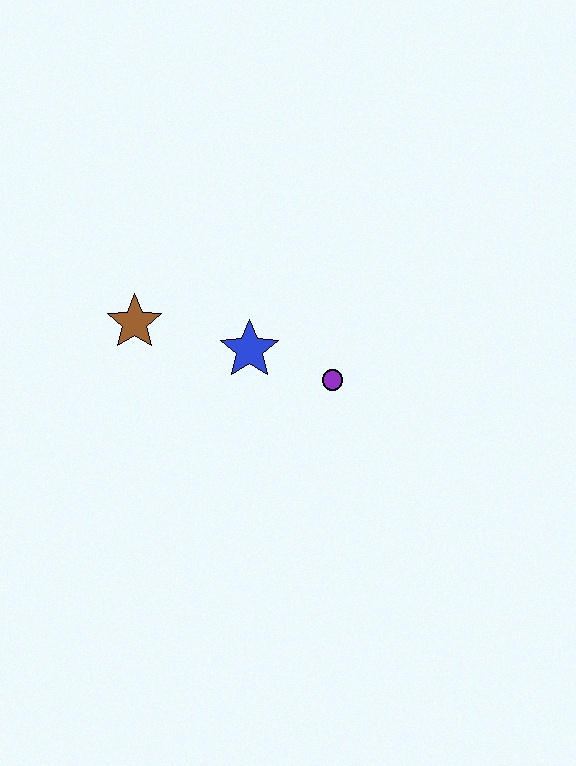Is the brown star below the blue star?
No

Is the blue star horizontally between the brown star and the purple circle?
Yes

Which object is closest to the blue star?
The purple circle is closest to the blue star.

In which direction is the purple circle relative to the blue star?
The purple circle is to the right of the blue star.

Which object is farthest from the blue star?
The brown star is farthest from the blue star.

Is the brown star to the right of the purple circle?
No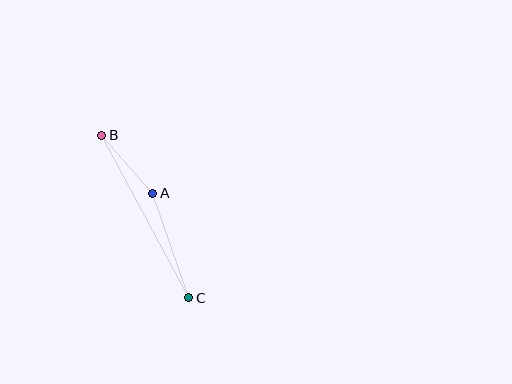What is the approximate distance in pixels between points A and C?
The distance between A and C is approximately 111 pixels.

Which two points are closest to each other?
Points A and B are closest to each other.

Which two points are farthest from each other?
Points B and C are farthest from each other.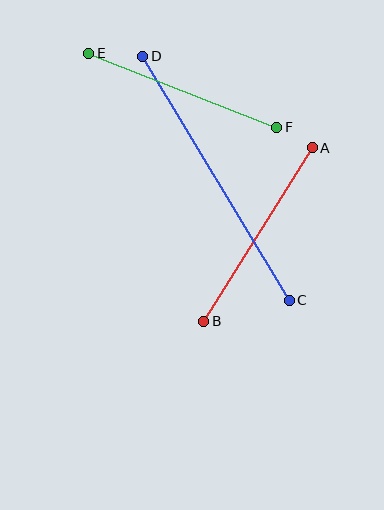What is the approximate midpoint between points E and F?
The midpoint is at approximately (183, 90) pixels.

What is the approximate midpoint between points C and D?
The midpoint is at approximately (216, 178) pixels.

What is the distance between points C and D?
The distance is approximately 285 pixels.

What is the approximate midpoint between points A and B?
The midpoint is at approximately (258, 235) pixels.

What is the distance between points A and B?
The distance is approximately 205 pixels.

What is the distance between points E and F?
The distance is approximately 202 pixels.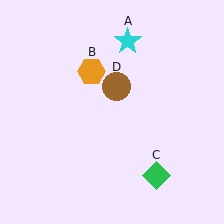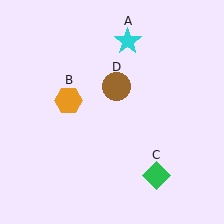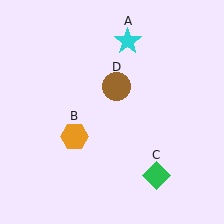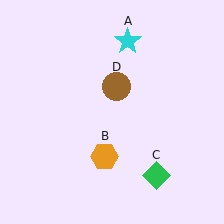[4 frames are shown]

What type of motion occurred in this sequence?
The orange hexagon (object B) rotated counterclockwise around the center of the scene.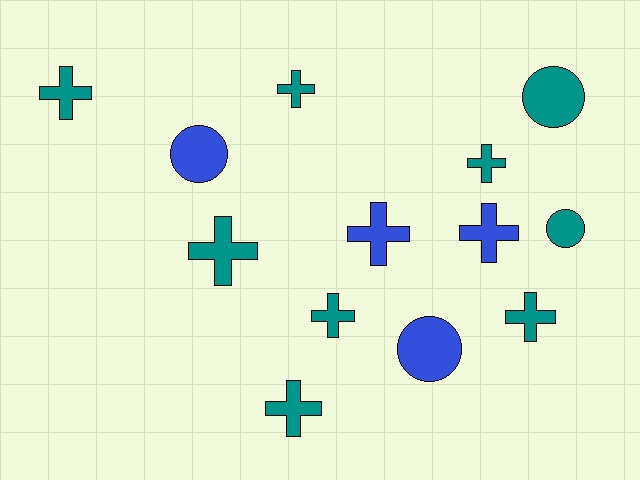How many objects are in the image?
There are 13 objects.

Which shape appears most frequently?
Cross, with 9 objects.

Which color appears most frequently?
Teal, with 9 objects.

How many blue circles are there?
There are 2 blue circles.